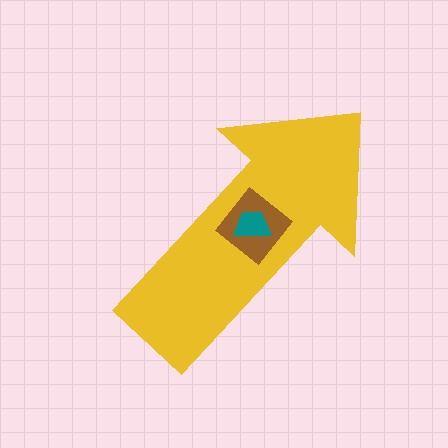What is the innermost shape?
The teal trapezoid.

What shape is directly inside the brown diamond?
The teal trapezoid.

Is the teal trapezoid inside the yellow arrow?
Yes.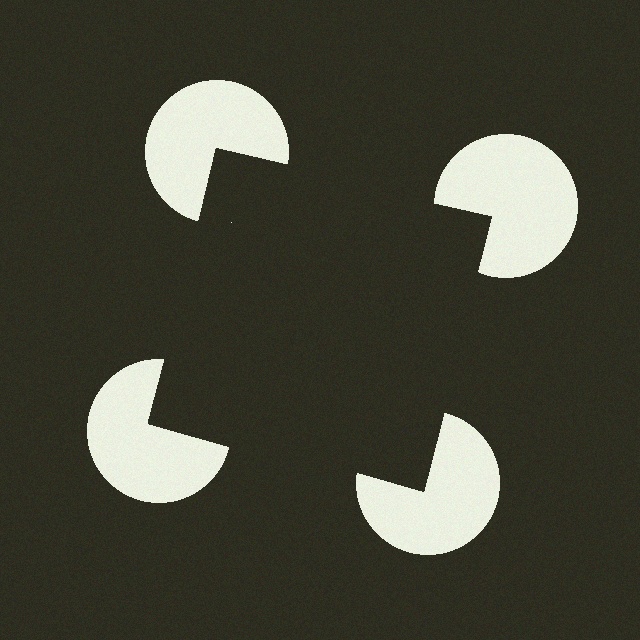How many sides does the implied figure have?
4 sides.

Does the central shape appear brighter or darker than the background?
It typically appears slightly darker than the background, even though no actual brightness change is drawn.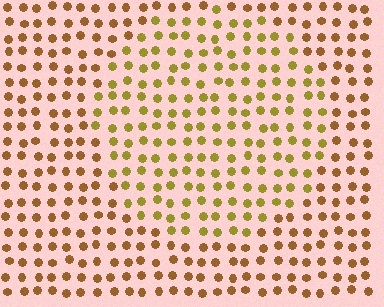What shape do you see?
I see a circle.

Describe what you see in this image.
The image is filled with small brown elements in a uniform arrangement. A circle-shaped region is visible where the elements are tinted to a slightly different hue, forming a subtle color boundary.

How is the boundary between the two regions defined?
The boundary is defined purely by a slight shift in hue (about 28 degrees). Spacing, size, and orientation are identical on both sides.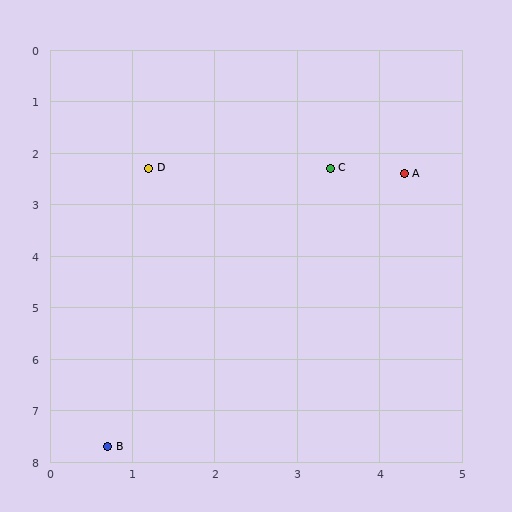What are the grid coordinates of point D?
Point D is at approximately (1.2, 2.3).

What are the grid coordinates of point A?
Point A is at approximately (4.3, 2.4).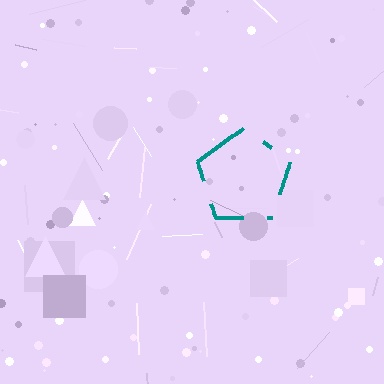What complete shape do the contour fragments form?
The contour fragments form a pentagon.